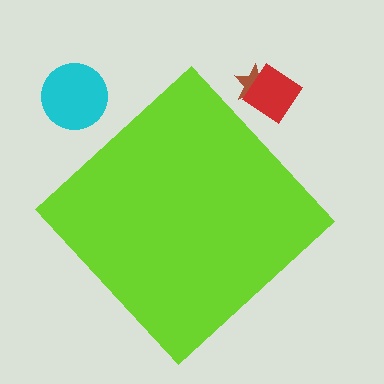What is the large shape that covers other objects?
A lime diamond.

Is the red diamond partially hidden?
No, the red diamond is fully visible.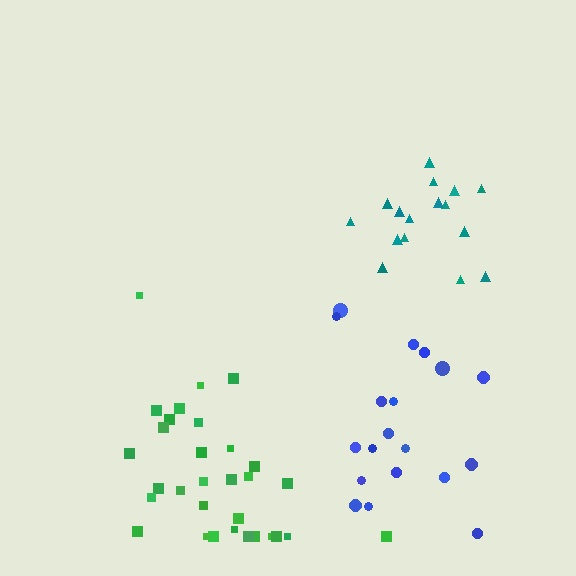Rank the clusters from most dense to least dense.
teal, green, blue.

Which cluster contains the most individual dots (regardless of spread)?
Green (31).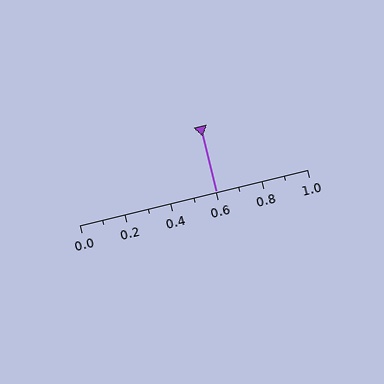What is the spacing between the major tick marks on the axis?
The major ticks are spaced 0.2 apart.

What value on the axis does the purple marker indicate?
The marker indicates approximately 0.6.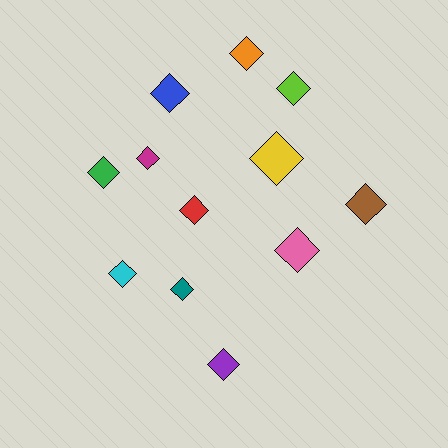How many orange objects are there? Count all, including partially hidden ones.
There is 1 orange object.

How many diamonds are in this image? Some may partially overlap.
There are 12 diamonds.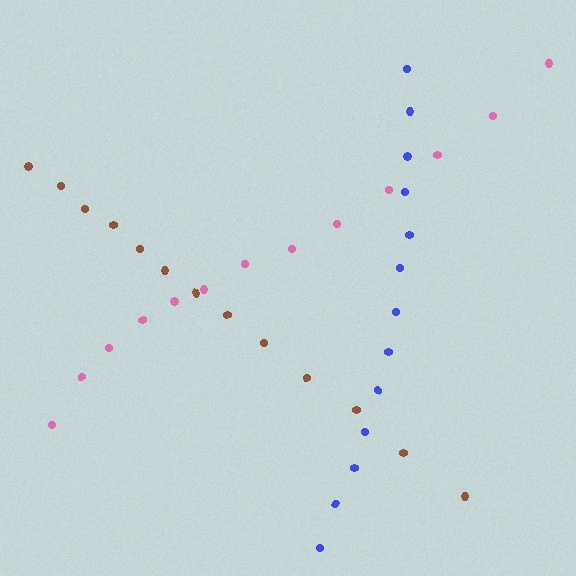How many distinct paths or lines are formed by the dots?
There are 3 distinct paths.